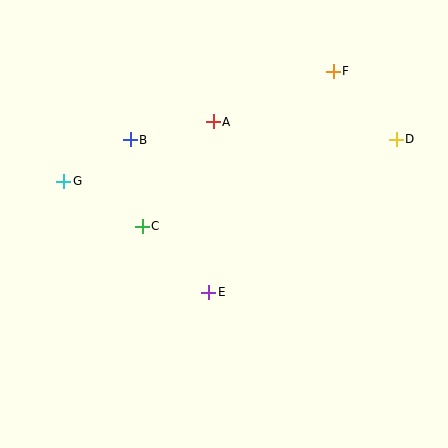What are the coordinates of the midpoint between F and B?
The midpoint between F and B is at (232, 106).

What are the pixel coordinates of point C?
Point C is at (142, 226).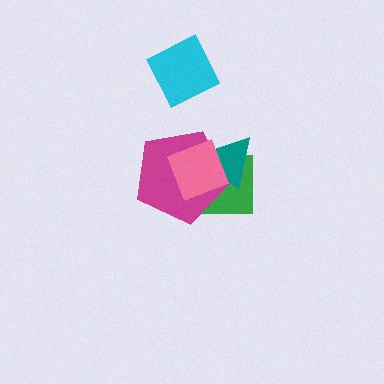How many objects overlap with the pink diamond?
3 objects overlap with the pink diamond.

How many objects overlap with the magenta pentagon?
3 objects overlap with the magenta pentagon.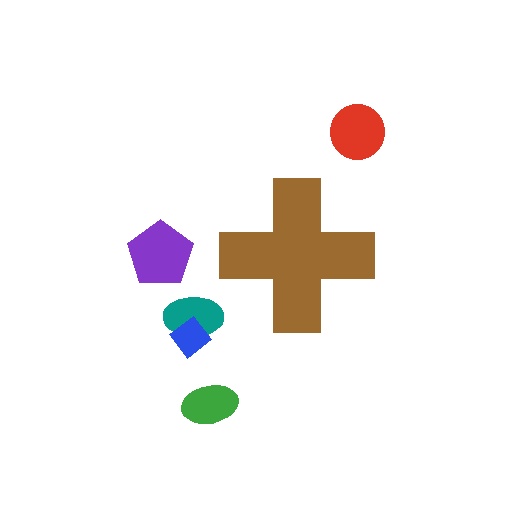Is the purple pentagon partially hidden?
No, the purple pentagon is fully visible.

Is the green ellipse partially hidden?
No, the green ellipse is fully visible.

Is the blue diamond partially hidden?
No, the blue diamond is fully visible.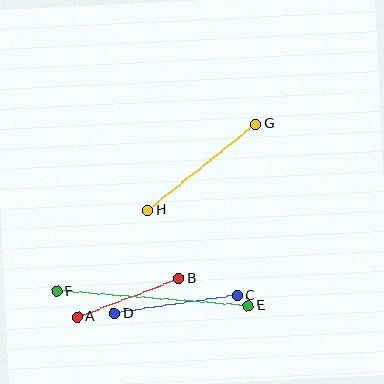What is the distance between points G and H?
The distance is approximately 138 pixels.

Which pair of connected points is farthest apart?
Points E and F are farthest apart.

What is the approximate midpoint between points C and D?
The midpoint is at approximately (176, 305) pixels.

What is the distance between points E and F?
The distance is approximately 192 pixels.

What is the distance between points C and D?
The distance is approximately 124 pixels.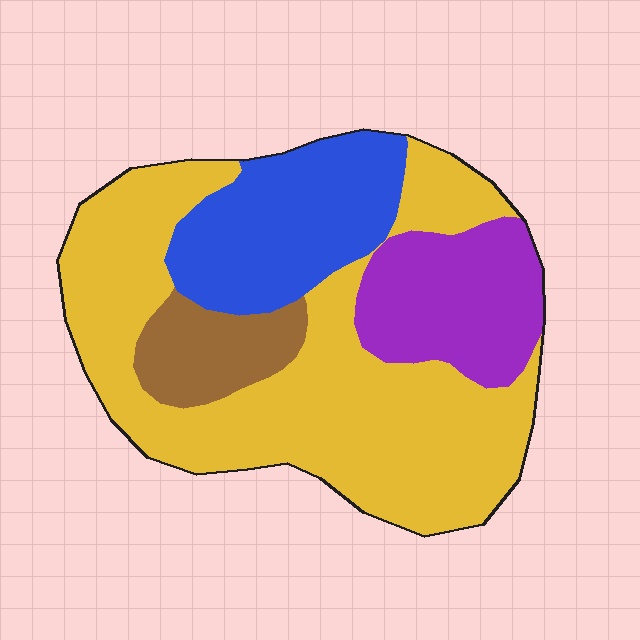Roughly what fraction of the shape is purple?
Purple covers 17% of the shape.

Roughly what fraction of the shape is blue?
Blue covers roughly 20% of the shape.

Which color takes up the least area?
Brown, at roughly 10%.